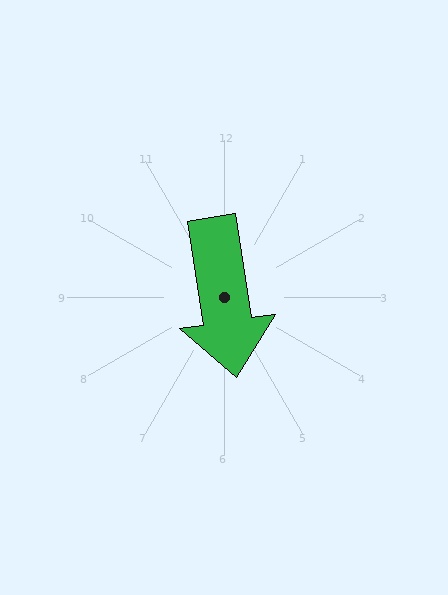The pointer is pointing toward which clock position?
Roughly 6 o'clock.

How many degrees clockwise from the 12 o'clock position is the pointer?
Approximately 171 degrees.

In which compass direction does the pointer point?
South.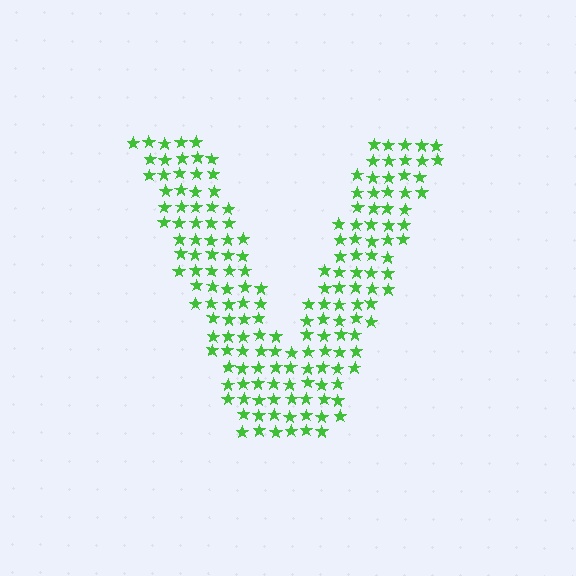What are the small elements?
The small elements are stars.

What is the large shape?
The large shape is the letter V.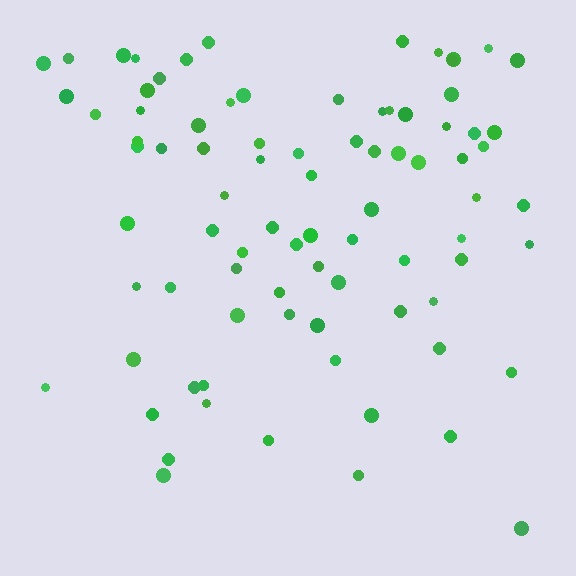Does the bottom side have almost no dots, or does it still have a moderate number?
Still a moderate number, just noticeably fewer than the top.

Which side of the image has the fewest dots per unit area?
The bottom.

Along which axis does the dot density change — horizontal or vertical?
Vertical.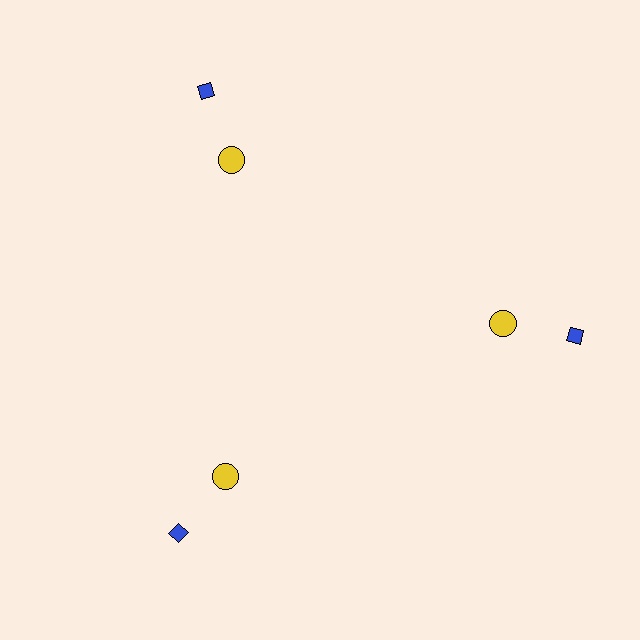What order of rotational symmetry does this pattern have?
This pattern has 3-fold rotational symmetry.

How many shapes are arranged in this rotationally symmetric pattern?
There are 6 shapes, arranged in 3 groups of 2.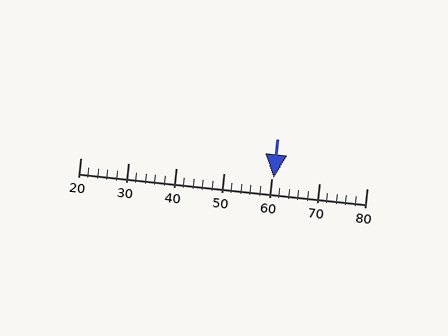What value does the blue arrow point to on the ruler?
The blue arrow points to approximately 60.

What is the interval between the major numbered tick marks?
The major tick marks are spaced 10 units apart.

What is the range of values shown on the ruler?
The ruler shows values from 20 to 80.